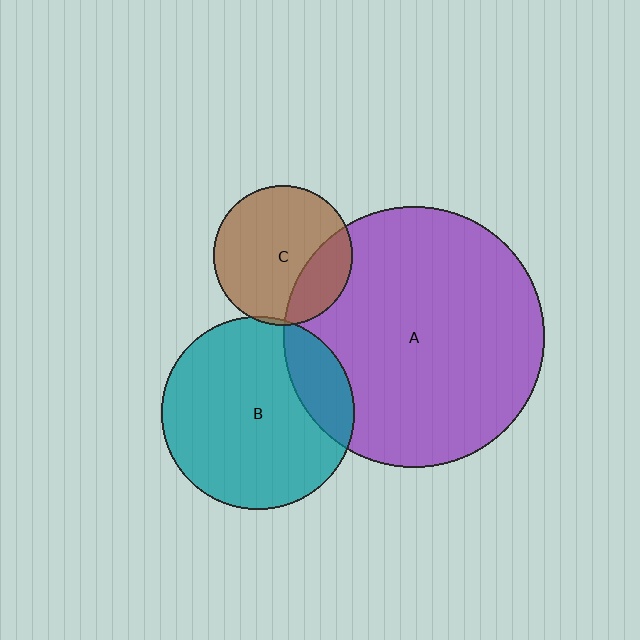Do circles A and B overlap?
Yes.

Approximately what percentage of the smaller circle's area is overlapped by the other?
Approximately 20%.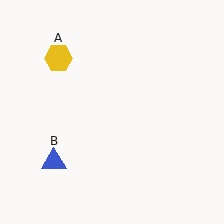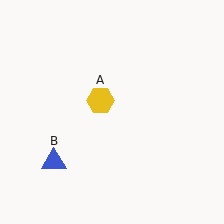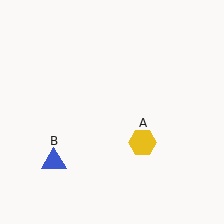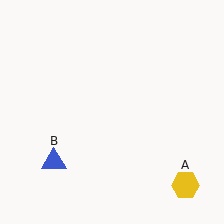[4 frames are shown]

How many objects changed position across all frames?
1 object changed position: yellow hexagon (object A).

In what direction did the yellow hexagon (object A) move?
The yellow hexagon (object A) moved down and to the right.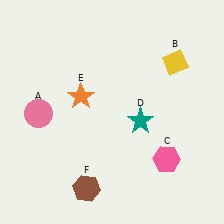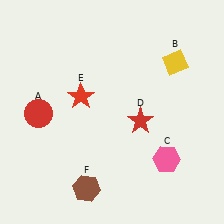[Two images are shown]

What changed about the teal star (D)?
In Image 1, D is teal. In Image 2, it changed to red.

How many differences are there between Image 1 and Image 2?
There are 3 differences between the two images.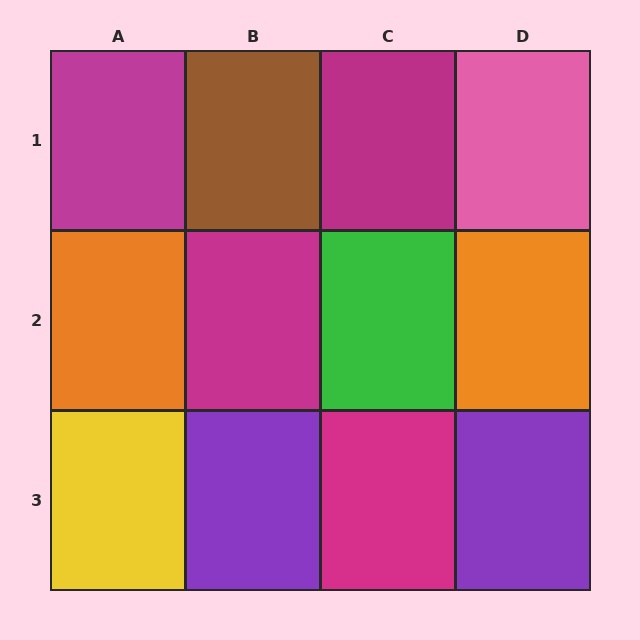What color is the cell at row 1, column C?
Magenta.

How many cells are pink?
1 cell is pink.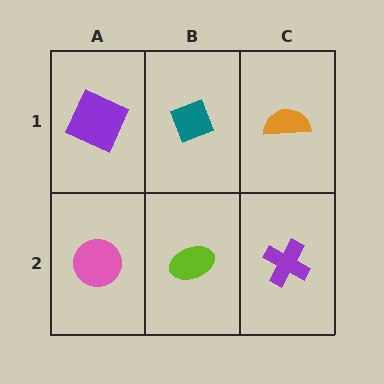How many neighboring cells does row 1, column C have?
2.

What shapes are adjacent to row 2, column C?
An orange semicircle (row 1, column C), a lime ellipse (row 2, column B).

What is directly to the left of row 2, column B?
A pink circle.